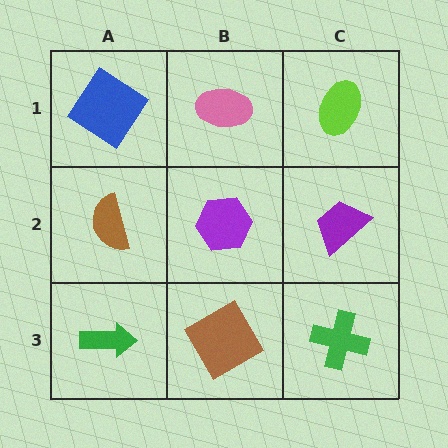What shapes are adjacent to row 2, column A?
A blue diamond (row 1, column A), a green arrow (row 3, column A), a purple hexagon (row 2, column B).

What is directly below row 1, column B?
A purple hexagon.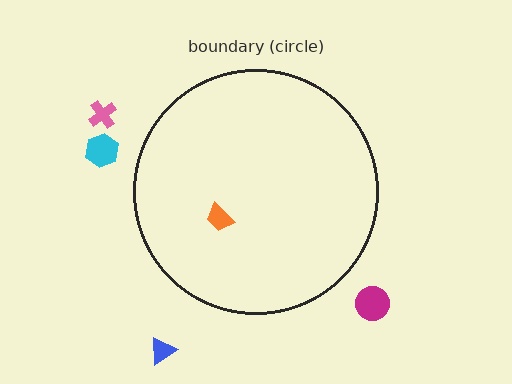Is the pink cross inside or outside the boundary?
Outside.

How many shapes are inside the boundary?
1 inside, 4 outside.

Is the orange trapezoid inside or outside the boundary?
Inside.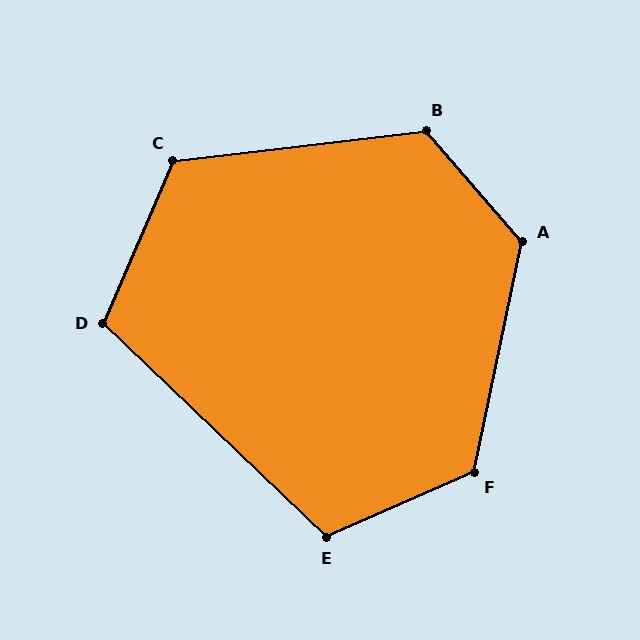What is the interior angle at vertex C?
Approximately 120 degrees (obtuse).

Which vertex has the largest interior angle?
A, at approximately 127 degrees.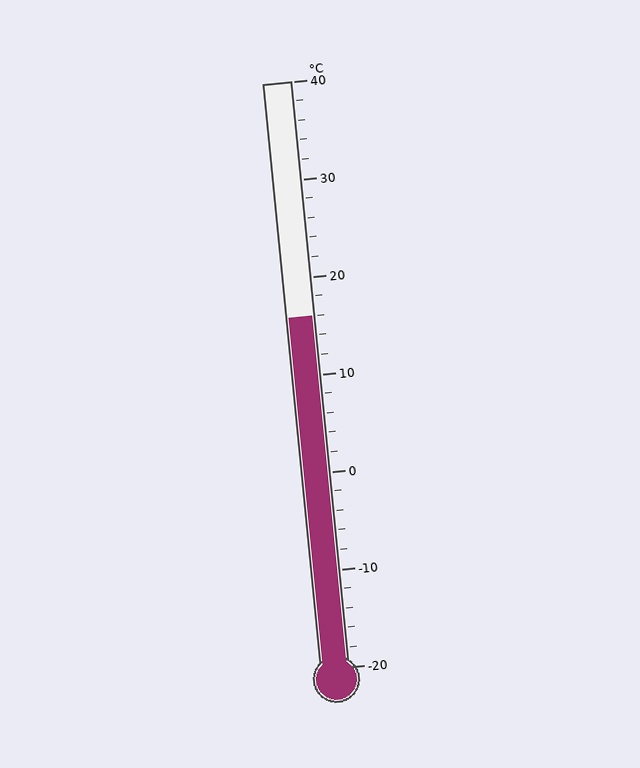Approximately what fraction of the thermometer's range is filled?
The thermometer is filled to approximately 60% of its range.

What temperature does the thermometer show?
The thermometer shows approximately 16°C.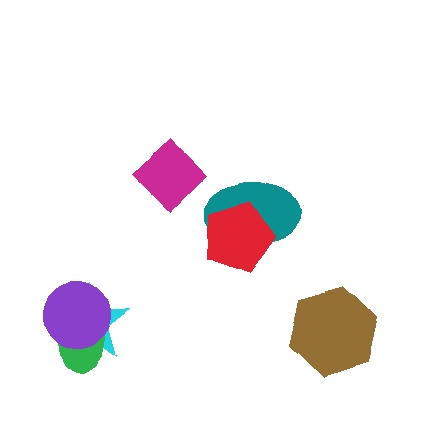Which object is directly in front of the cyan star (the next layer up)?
The green ellipse is directly in front of the cyan star.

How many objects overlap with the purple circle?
2 objects overlap with the purple circle.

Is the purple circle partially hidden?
No, no other shape covers it.